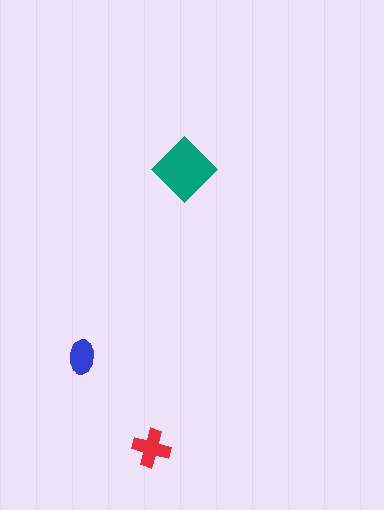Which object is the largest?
The teal diamond.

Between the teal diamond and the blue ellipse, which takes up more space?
The teal diamond.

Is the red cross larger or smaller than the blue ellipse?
Larger.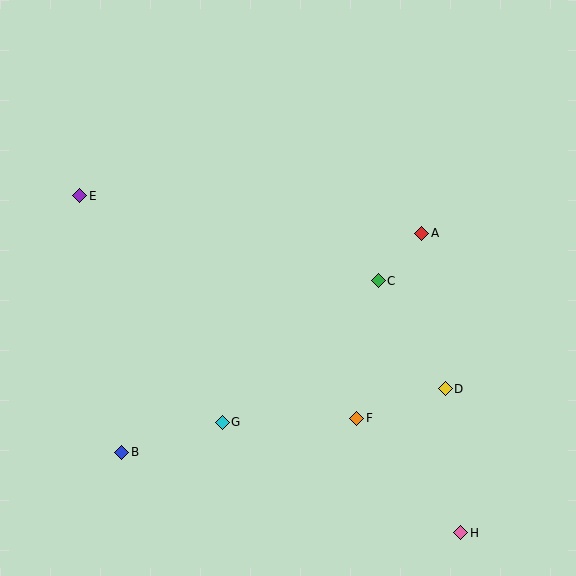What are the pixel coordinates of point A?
Point A is at (422, 233).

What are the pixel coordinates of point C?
Point C is at (378, 281).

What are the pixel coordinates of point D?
Point D is at (445, 389).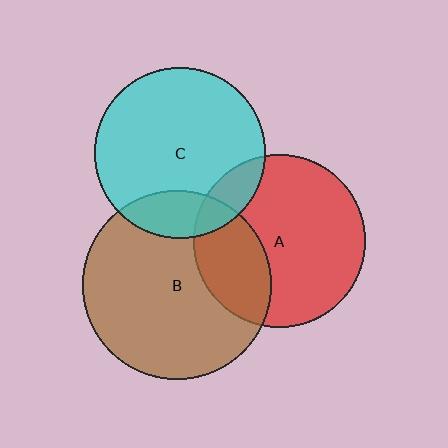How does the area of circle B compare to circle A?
Approximately 1.2 times.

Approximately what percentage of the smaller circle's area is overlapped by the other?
Approximately 15%.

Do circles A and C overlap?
Yes.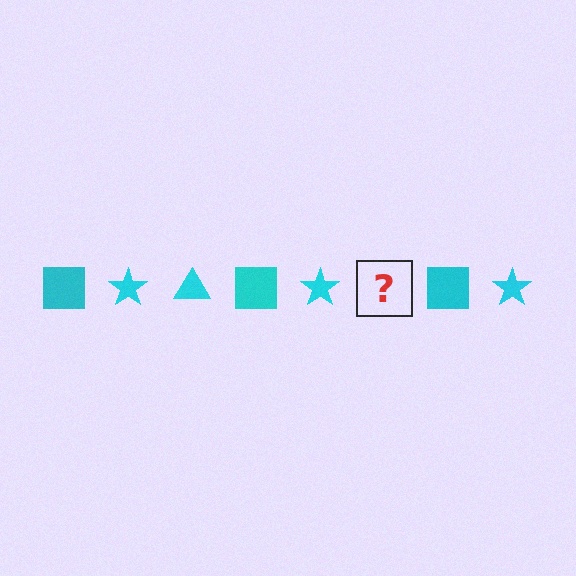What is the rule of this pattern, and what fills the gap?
The rule is that the pattern cycles through square, star, triangle shapes in cyan. The gap should be filled with a cyan triangle.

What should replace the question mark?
The question mark should be replaced with a cyan triangle.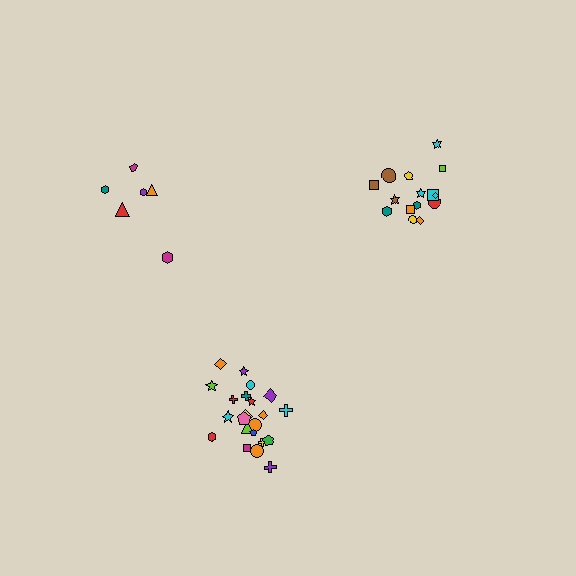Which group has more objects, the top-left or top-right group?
The top-right group.